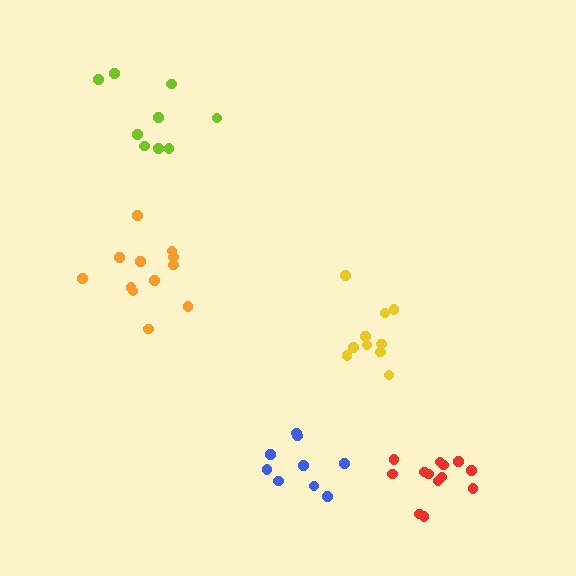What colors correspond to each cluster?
The clusters are colored: red, blue, lime, orange, yellow.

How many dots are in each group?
Group 1: 13 dots, Group 2: 9 dots, Group 3: 9 dots, Group 4: 12 dots, Group 5: 10 dots (53 total).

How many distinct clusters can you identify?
There are 5 distinct clusters.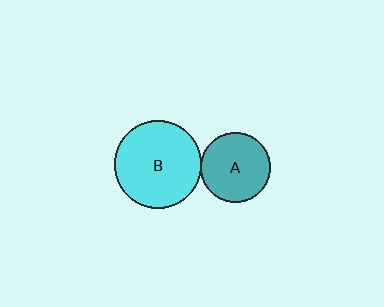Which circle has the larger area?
Circle B (cyan).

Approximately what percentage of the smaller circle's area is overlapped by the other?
Approximately 5%.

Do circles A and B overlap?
Yes.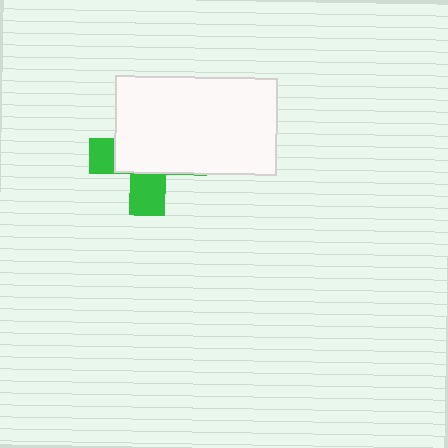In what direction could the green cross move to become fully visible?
The green cross could move down. That would shift it out from behind the white rectangle entirely.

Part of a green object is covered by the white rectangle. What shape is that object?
It is a cross.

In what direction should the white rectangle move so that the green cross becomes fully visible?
The white rectangle should move up. That is the shortest direction to clear the overlap and leave the green cross fully visible.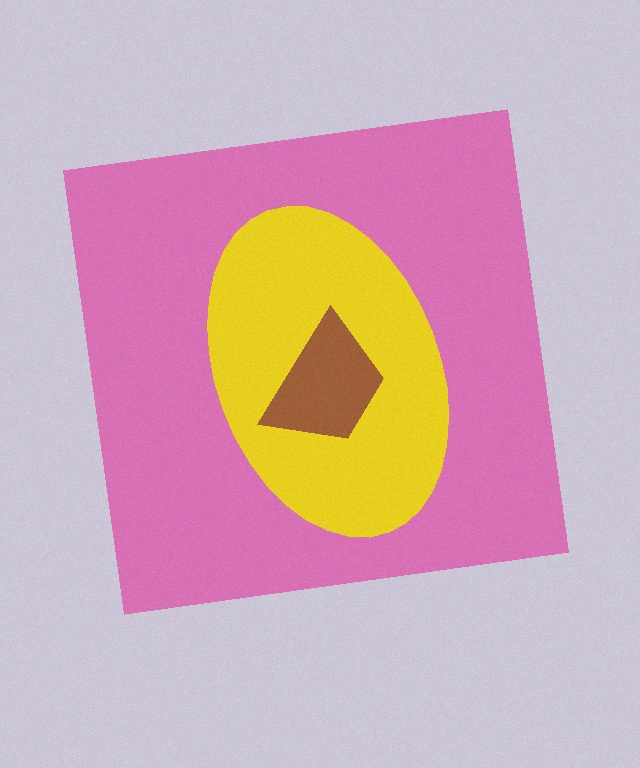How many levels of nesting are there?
3.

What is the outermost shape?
The pink square.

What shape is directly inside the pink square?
The yellow ellipse.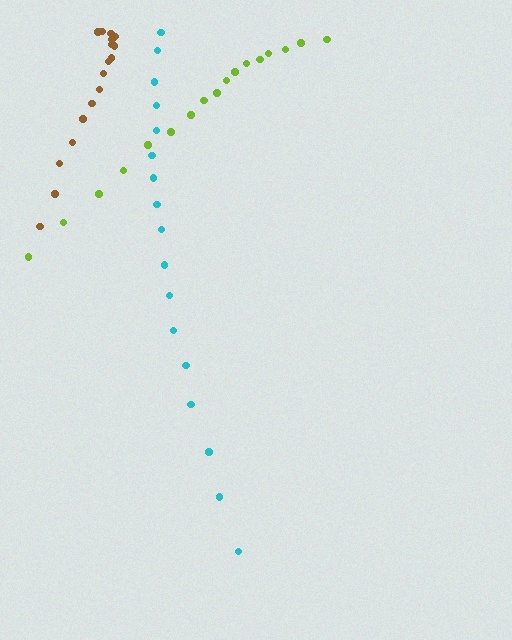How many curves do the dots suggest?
There are 3 distinct paths.